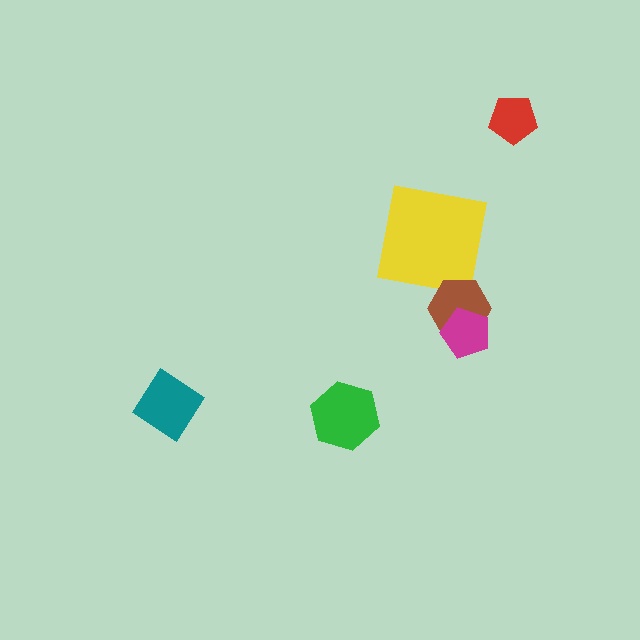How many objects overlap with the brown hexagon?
1 object overlaps with the brown hexagon.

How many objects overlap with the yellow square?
0 objects overlap with the yellow square.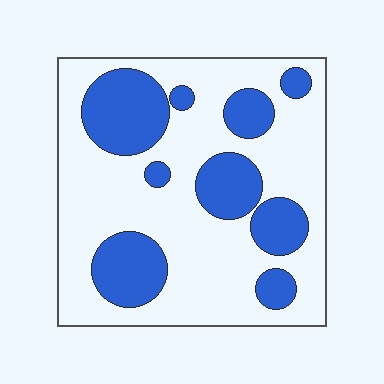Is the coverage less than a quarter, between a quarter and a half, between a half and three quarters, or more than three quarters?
Between a quarter and a half.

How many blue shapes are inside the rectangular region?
9.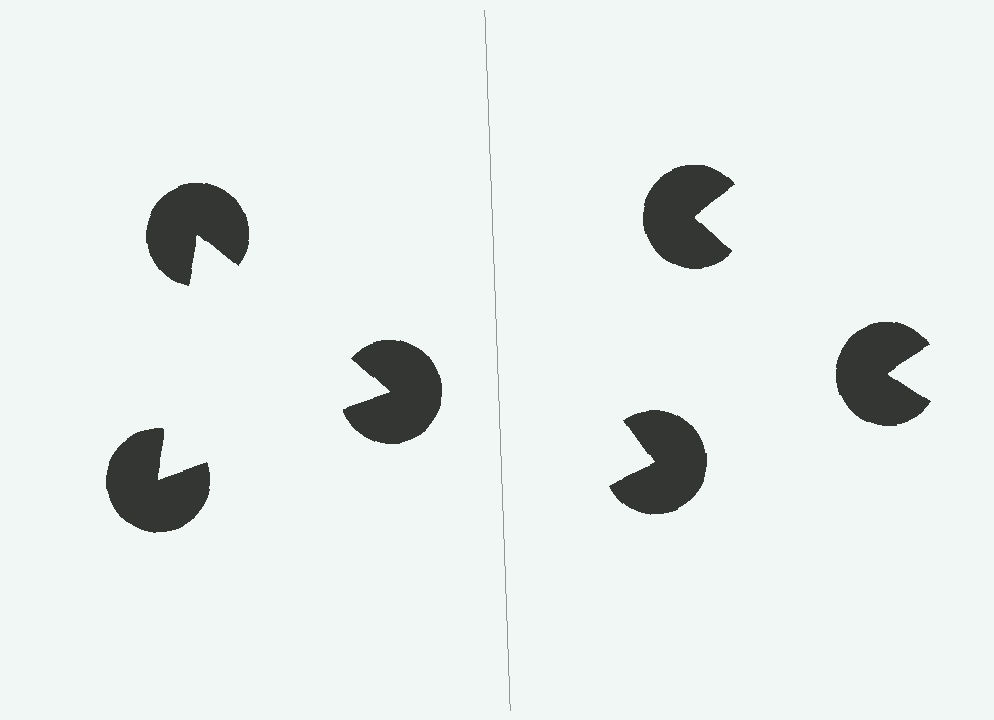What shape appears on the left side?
An illusory triangle.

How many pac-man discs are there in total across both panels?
6 — 3 on each side.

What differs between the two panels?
The pac-man discs are positioned identically on both sides; only the wedge orientations differ. On the left they align to a triangle; on the right they are misaligned.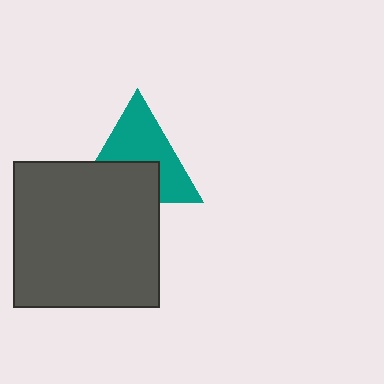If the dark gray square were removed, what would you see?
You would see the complete teal triangle.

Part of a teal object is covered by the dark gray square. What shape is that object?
It is a triangle.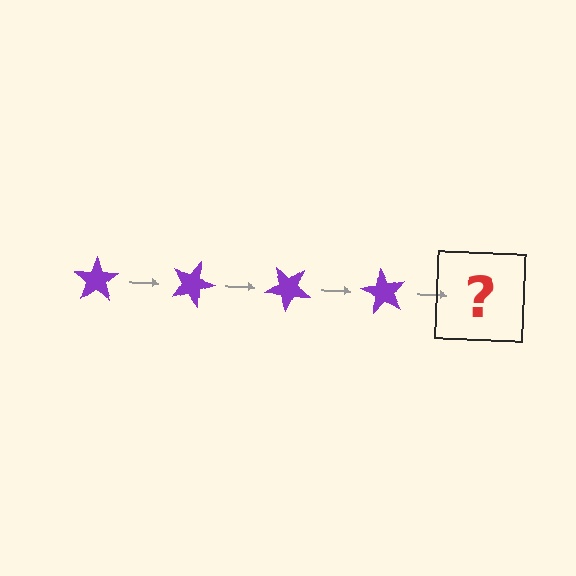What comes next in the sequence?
The next element should be a purple star rotated 80 degrees.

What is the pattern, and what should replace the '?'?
The pattern is that the star rotates 20 degrees each step. The '?' should be a purple star rotated 80 degrees.